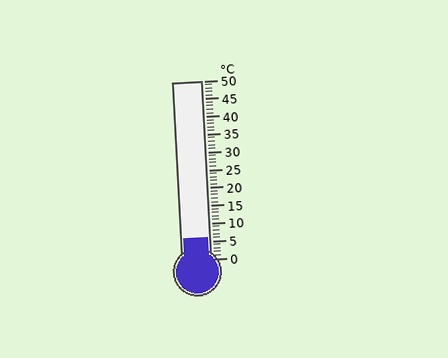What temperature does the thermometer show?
The thermometer shows approximately 6°C.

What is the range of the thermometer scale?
The thermometer scale ranges from 0°C to 50°C.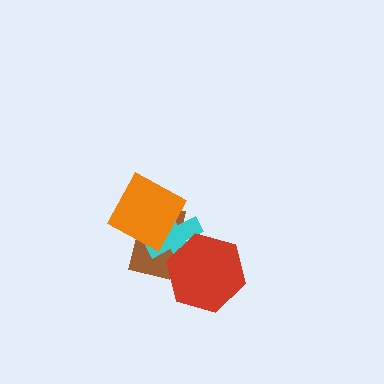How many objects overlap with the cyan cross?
3 objects overlap with the cyan cross.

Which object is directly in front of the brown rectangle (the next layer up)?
The cyan cross is directly in front of the brown rectangle.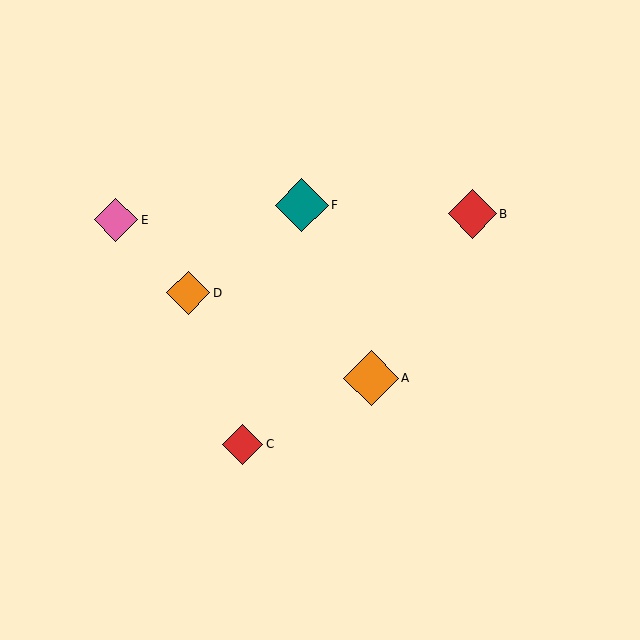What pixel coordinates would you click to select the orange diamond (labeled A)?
Click at (371, 378) to select the orange diamond A.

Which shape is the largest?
The orange diamond (labeled A) is the largest.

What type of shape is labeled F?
Shape F is a teal diamond.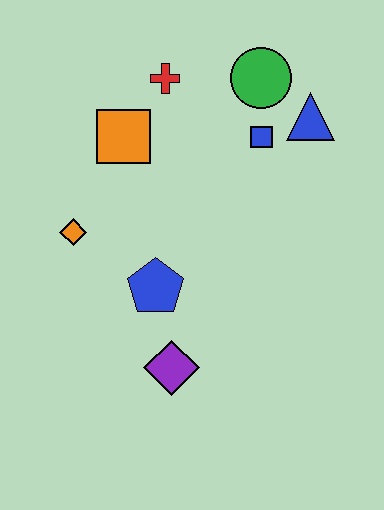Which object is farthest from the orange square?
The purple diamond is farthest from the orange square.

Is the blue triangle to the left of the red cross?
No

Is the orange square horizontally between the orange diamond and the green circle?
Yes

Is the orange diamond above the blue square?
No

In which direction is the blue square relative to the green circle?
The blue square is below the green circle.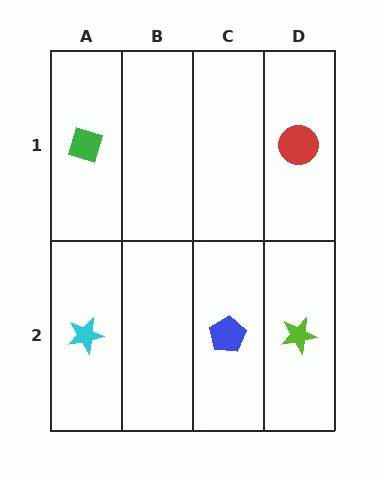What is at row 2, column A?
A cyan star.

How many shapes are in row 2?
3 shapes.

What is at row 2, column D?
A lime star.